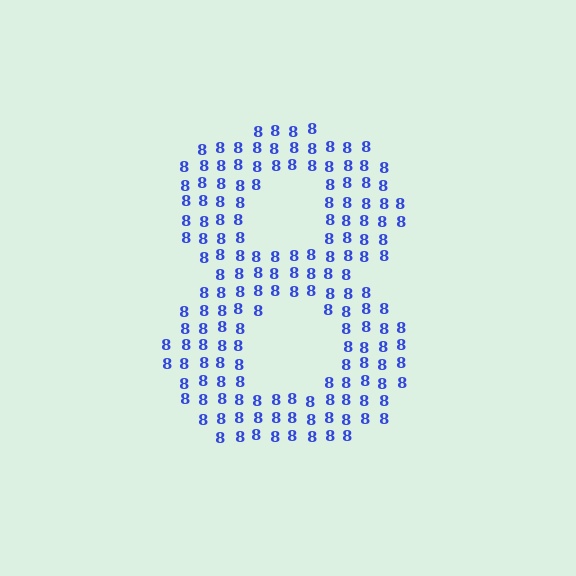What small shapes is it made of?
It is made of small digit 8's.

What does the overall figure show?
The overall figure shows the digit 8.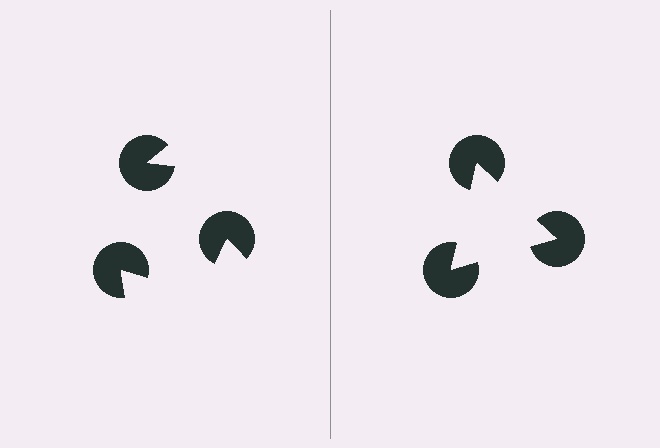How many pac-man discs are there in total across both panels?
6 — 3 on each side.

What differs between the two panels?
The pac-man discs are positioned identically on both sides; only the wedge orientations differ. On the right they align to a triangle; on the left they are misaligned.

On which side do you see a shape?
An illusory triangle appears on the right side. On the left side the wedge cuts are rotated, so no coherent shape forms.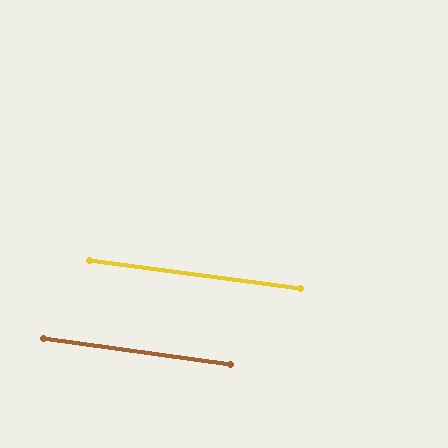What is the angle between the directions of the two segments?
Approximately 0 degrees.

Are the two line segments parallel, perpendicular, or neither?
Parallel — their directions differ by only 0.1°.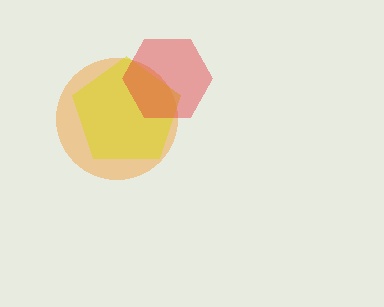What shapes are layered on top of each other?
The layered shapes are: an orange circle, a yellow pentagon, a red hexagon.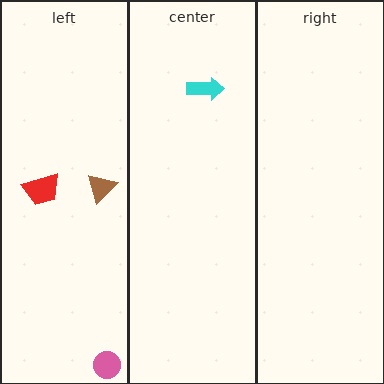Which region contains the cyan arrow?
The center region.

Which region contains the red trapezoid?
The left region.